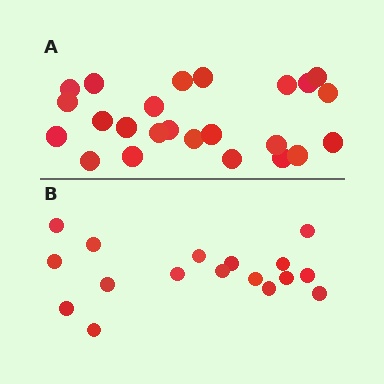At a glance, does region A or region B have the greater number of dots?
Region A (the top region) has more dots.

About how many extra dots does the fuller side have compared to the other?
Region A has roughly 8 or so more dots than region B.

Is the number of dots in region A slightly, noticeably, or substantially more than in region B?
Region A has noticeably more, but not dramatically so. The ratio is roughly 1.4 to 1.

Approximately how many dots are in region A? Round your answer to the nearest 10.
About 20 dots. (The exact count is 24, which rounds to 20.)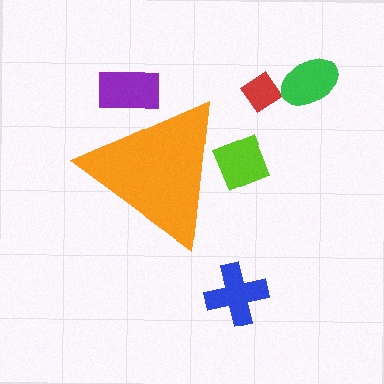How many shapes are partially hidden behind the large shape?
2 shapes are partially hidden.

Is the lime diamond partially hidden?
Yes, the lime diamond is partially hidden behind the orange triangle.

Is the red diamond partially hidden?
No, the red diamond is fully visible.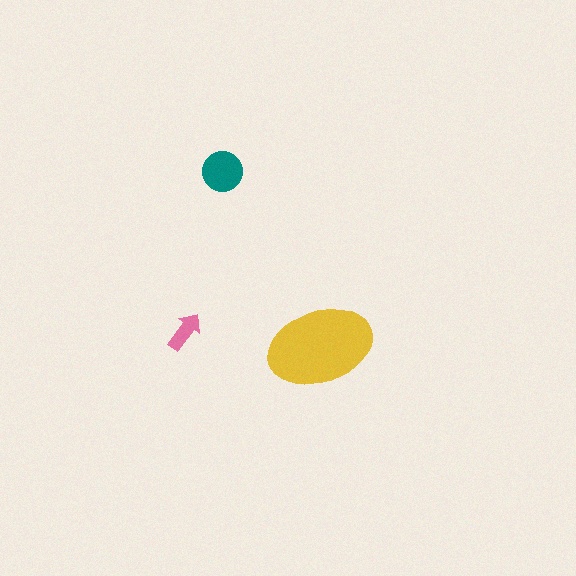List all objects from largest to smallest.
The yellow ellipse, the teal circle, the pink arrow.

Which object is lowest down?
The yellow ellipse is bottommost.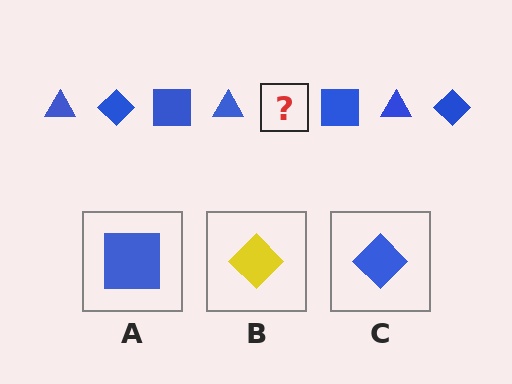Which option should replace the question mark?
Option C.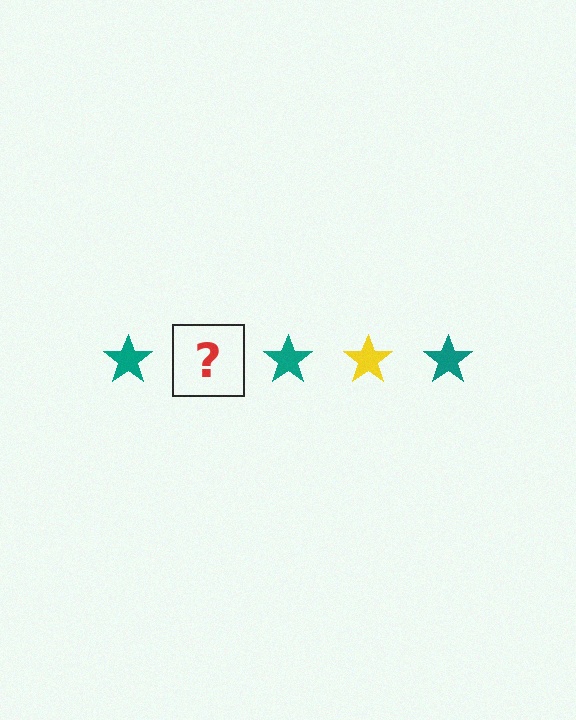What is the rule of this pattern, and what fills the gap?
The rule is that the pattern cycles through teal, yellow stars. The gap should be filled with a yellow star.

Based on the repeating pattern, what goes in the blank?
The blank should be a yellow star.